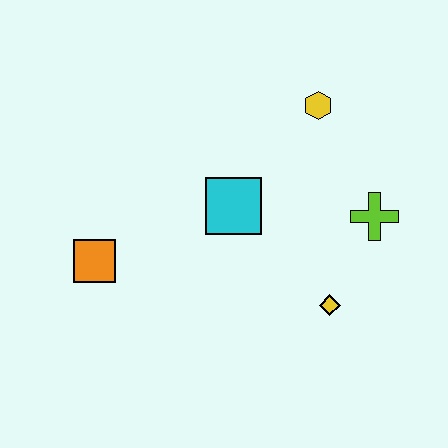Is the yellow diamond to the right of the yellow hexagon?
Yes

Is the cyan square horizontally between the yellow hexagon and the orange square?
Yes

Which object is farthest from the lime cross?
The orange square is farthest from the lime cross.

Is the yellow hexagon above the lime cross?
Yes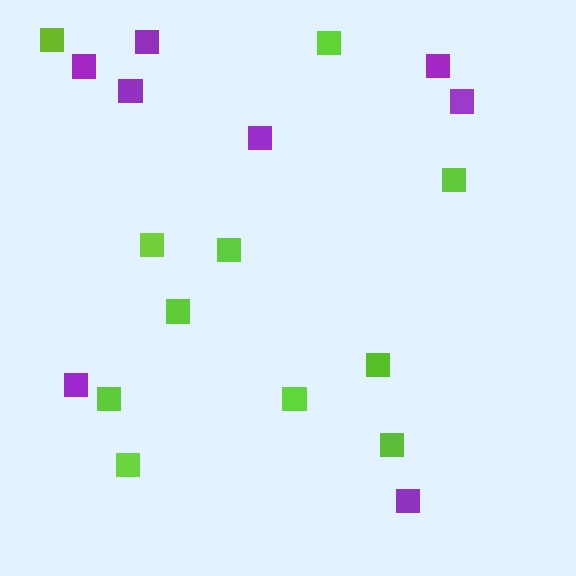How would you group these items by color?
There are 2 groups: one group of purple squares (8) and one group of lime squares (11).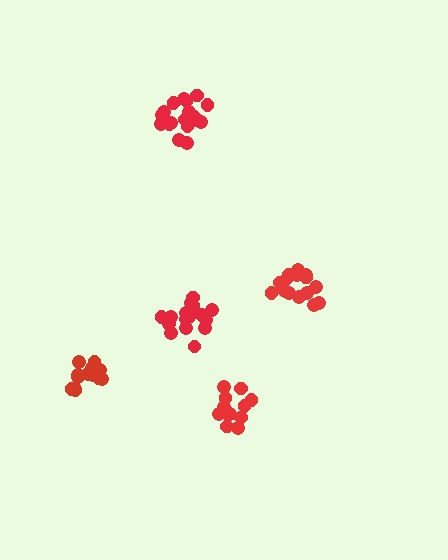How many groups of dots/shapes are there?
There are 5 groups.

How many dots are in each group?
Group 1: 18 dots, Group 2: 12 dots, Group 3: 14 dots, Group 4: 18 dots, Group 5: 17 dots (79 total).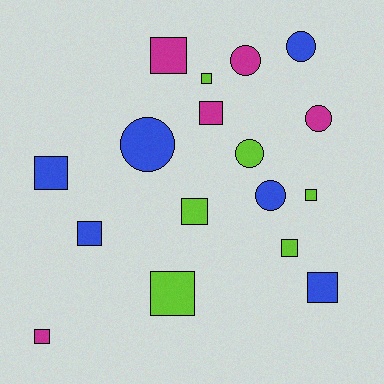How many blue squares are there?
There are 3 blue squares.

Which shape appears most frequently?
Square, with 11 objects.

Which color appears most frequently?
Lime, with 6 objects.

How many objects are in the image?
There are 17 objects.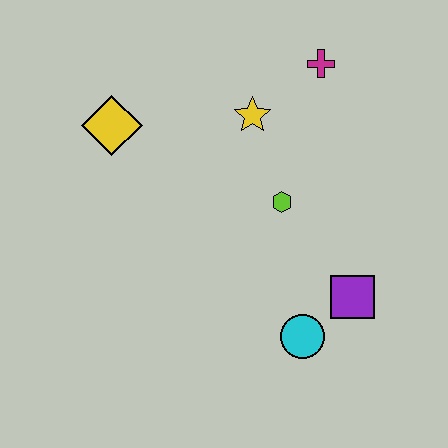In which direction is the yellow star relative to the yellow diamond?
The yellow star is to the right of the yellow diamond.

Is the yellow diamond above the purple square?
Yes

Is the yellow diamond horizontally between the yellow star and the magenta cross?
No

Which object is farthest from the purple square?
The yellow diamond is farthest from the purple square.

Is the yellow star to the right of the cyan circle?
No